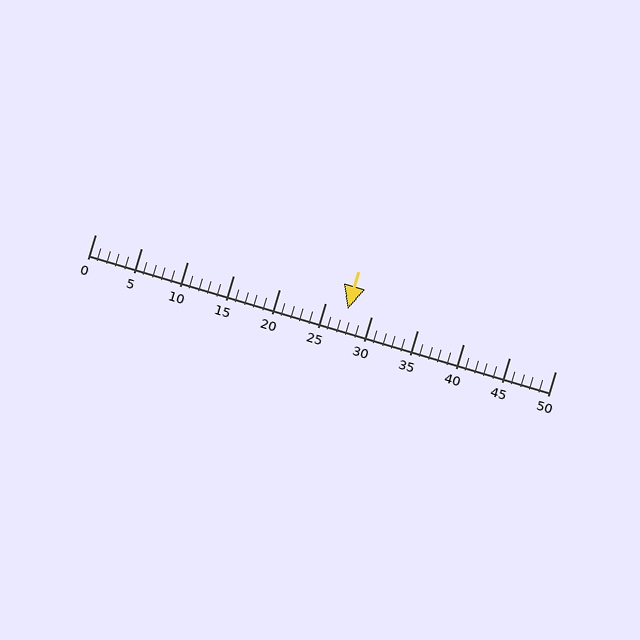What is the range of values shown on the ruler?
The ruler shows values from 0 to 50.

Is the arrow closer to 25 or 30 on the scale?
The arrow is closer to 25.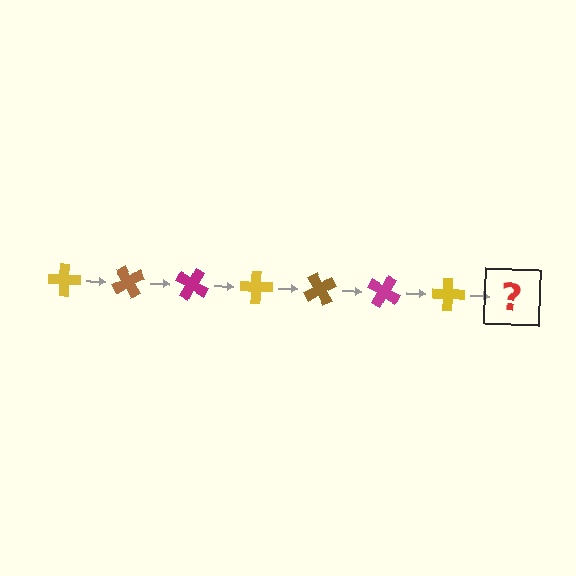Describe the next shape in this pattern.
It should be a brown cross, rotated 420 degrees from the start.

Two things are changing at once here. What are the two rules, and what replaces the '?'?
The two rules are that it rotates 60 degrees each step and the color cycles through yellow, brown, and magenta. The '?' should be a brown cross, rotated 420 degrees from the start.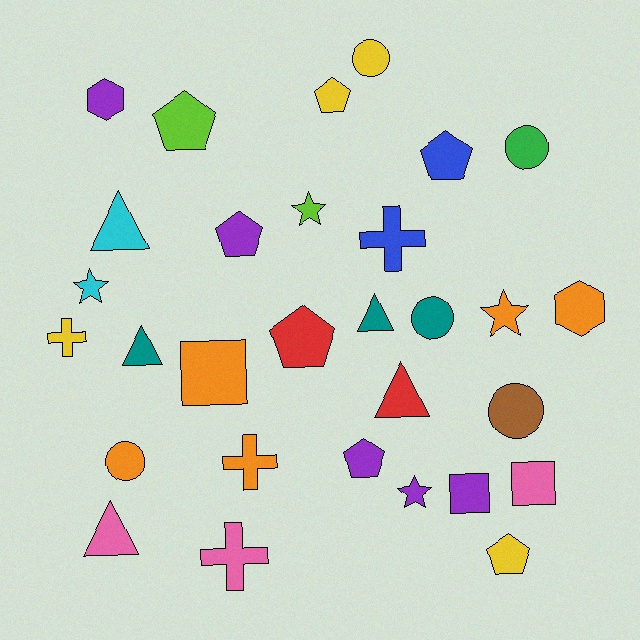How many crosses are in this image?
There are 4 crosses.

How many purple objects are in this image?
There are 5 purple objects.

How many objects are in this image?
There are 30 objects.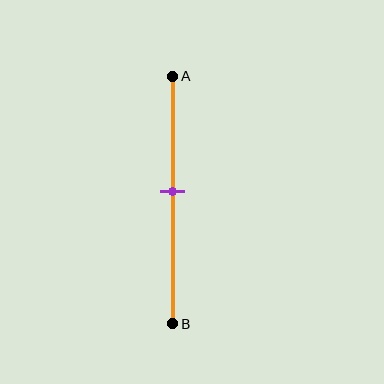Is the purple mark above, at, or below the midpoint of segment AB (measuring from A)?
The purple mark is above the midpoint of segment AB.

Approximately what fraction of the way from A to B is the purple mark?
The purple mark is approximately 45% of the way from A to B.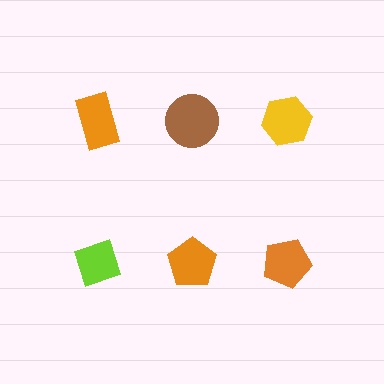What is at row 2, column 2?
An orange pentagon.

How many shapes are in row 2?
3 shapes.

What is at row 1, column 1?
An orange rectangle.